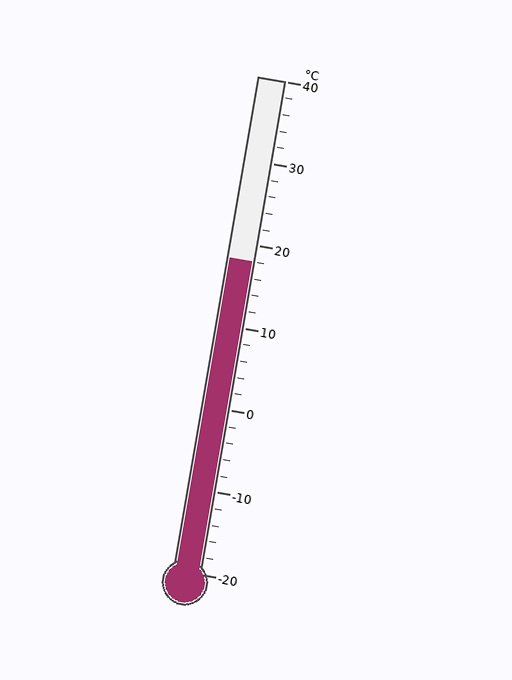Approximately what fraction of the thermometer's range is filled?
The thermometer is filled to approximately 65% of its range.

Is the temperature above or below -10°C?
The temperature is above -10°C.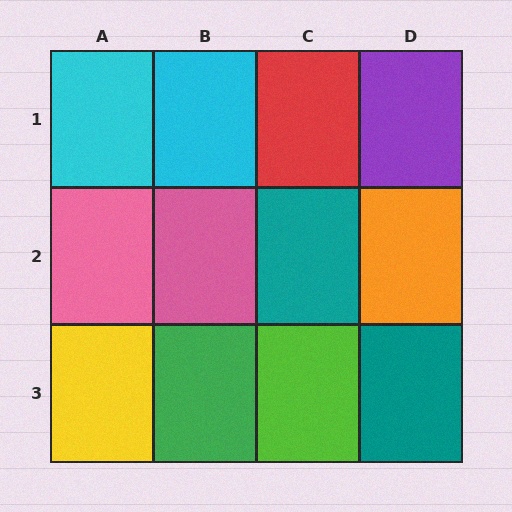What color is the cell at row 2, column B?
Pink.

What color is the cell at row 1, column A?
Cyan.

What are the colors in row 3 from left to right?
Yellow, green, lime, teal.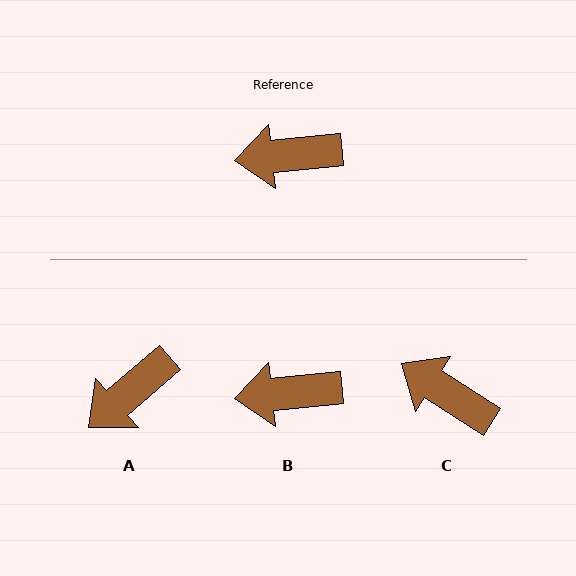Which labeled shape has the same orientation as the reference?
B.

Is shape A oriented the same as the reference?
No, it is off by about 35 degrees.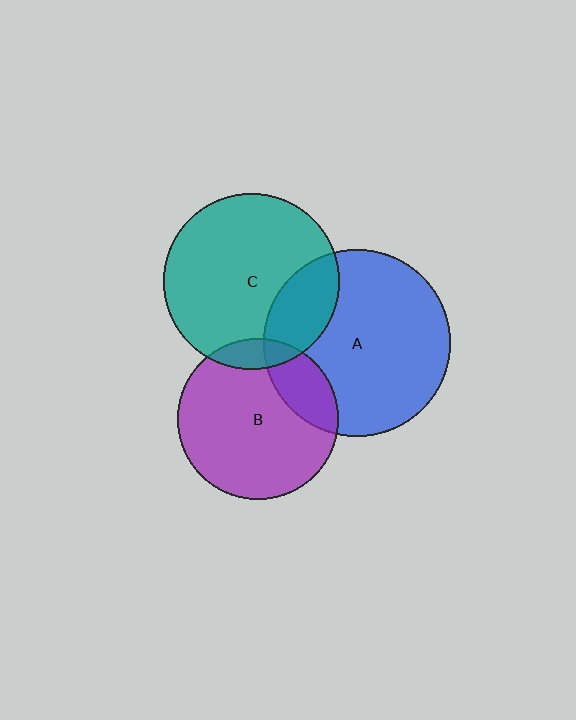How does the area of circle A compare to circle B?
Approximately 1.4 times.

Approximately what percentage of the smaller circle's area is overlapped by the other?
Approximately 25%.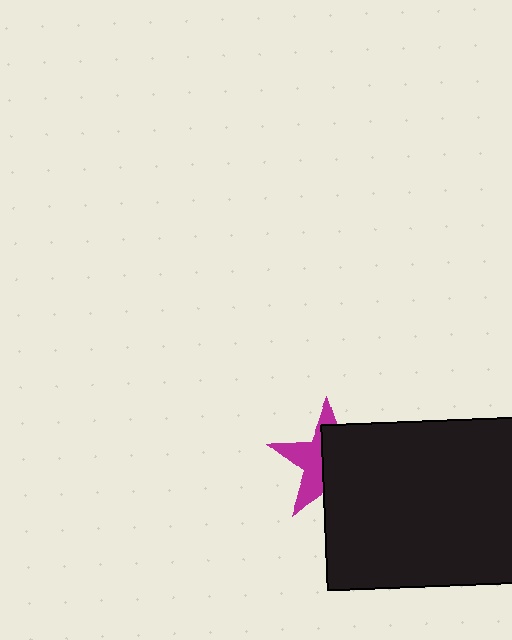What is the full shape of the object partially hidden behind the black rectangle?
The partially hidden object is a magenta star.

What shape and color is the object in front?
The object in front is a black rectangle.